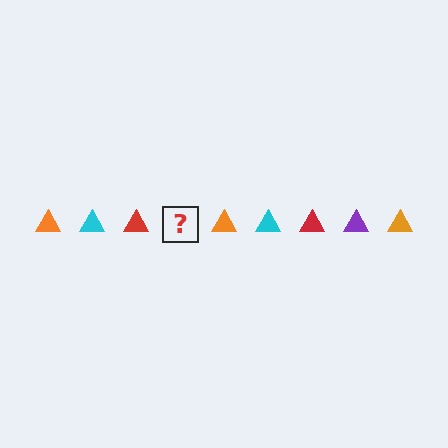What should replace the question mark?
The question mark should be replaced with a purple triangle.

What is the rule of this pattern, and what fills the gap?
The rule is that the pattern cycles through orange, cyan, red, purple triangles. The gap should be filled with a purple triangle.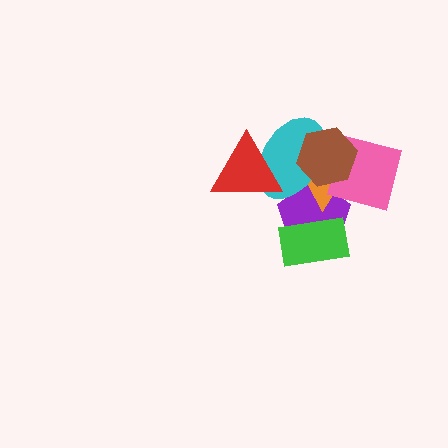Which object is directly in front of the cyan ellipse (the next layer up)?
The pink square is directly in front of the cyan ellipse.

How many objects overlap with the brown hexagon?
4 objects overlap with the brown hexagon.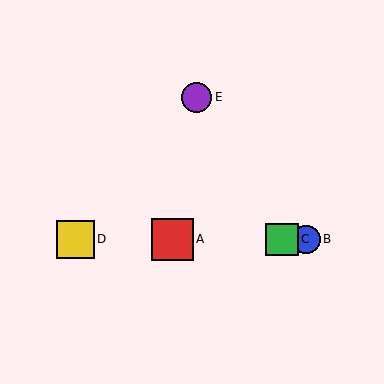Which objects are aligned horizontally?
Objects A, B, C, D are aligned horizontally.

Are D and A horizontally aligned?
Yes, both are at y≈239.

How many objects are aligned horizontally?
4 objects (A, B, C, D) are aligned horizontally.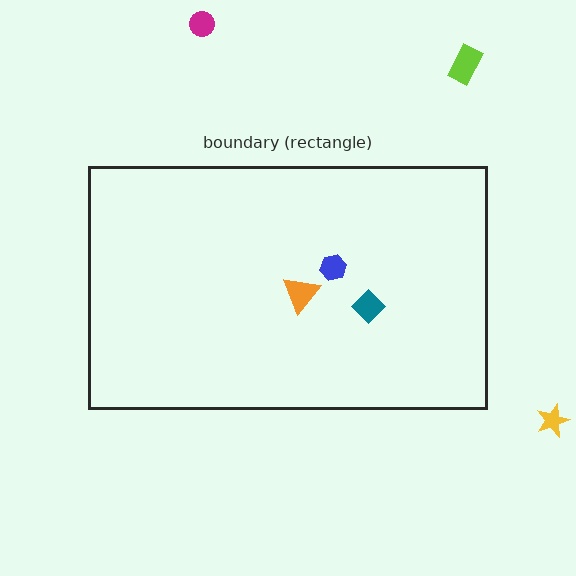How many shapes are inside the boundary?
3 inside, 3 outside.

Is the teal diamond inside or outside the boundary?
Inside.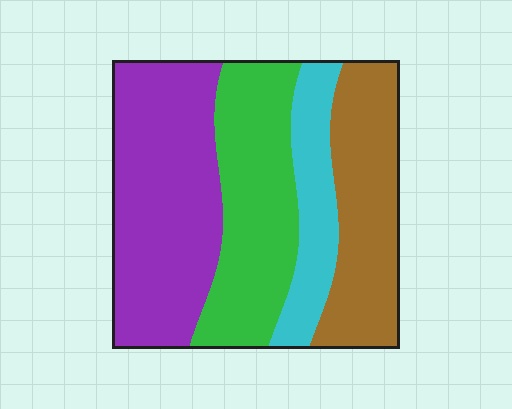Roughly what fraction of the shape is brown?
Brown takes up less than a quarter of the shape.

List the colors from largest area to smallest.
From largest to smallest: purple, green, brown, cyan.